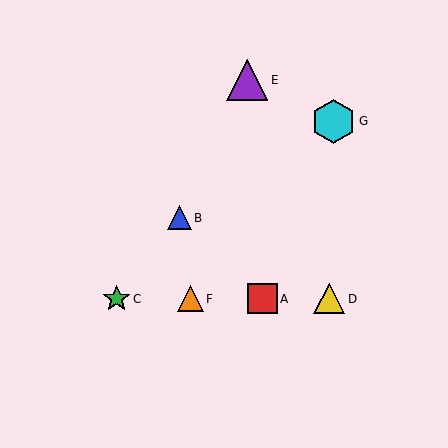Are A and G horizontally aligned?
No, A is at y≈299 and G is at y≈121.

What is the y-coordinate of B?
Object B is at y≈218.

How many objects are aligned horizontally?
4 objects (A, C, D, F) are aligned horizontally.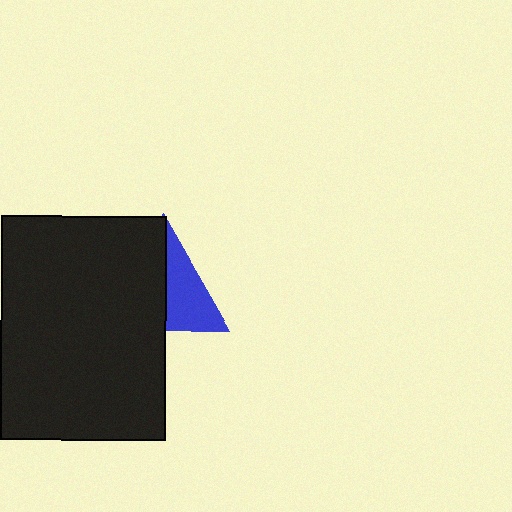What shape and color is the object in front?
The object in front is a black rectangle.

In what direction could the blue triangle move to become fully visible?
The blue triangle could move right. That would shift it out from behind the black rectangle entirely.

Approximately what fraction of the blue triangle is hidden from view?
Roughly 56% of the blue triangle is hidden behind the black rectangle.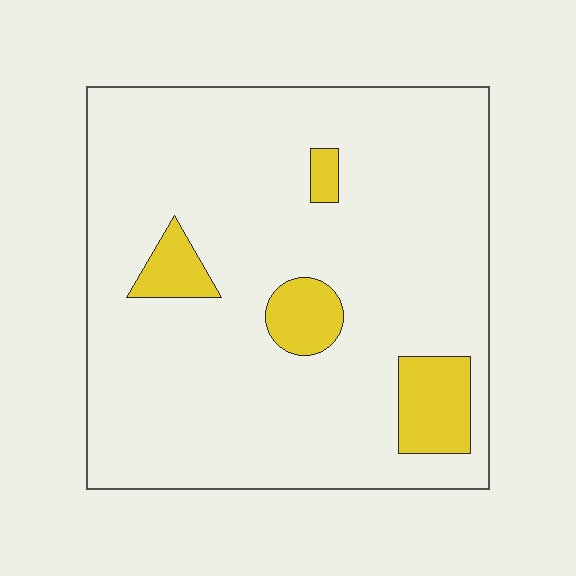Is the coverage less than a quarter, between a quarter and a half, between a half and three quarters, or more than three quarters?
Less than a quarter.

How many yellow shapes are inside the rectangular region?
4.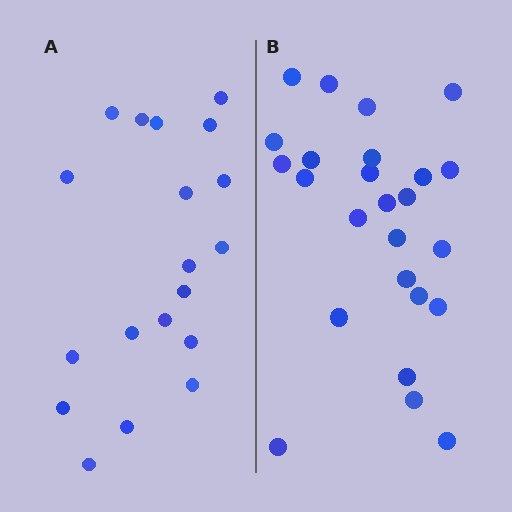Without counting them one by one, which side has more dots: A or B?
Region B (the right region) has more dots.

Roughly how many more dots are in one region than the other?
Region B has about 6 more dots than region A.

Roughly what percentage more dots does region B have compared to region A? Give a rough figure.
About 30% more.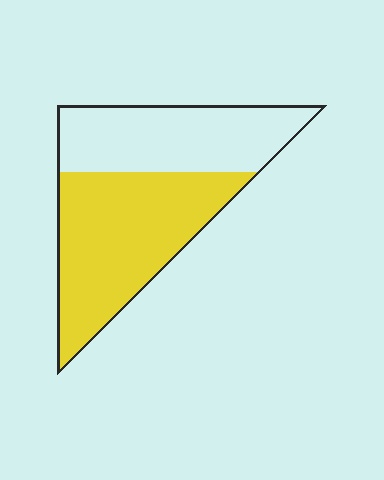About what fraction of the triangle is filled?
About three fifths (3/5).